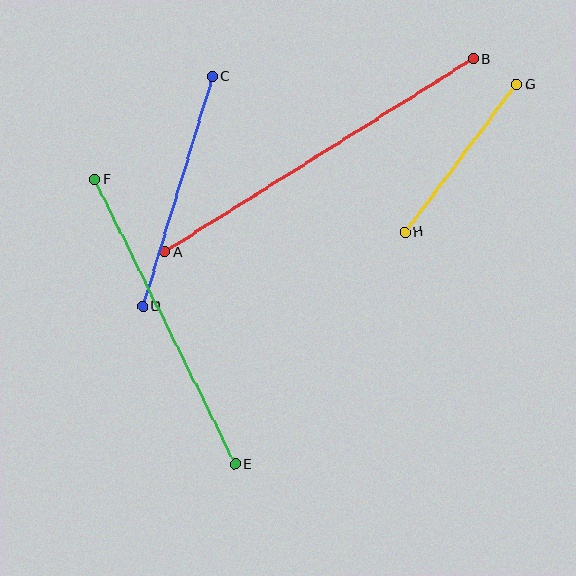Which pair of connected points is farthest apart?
Points A and B are farthest apart.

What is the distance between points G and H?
The distance is approximately 185 pixels.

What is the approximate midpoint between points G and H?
The midpoint is at approximately (461, 158) pixels.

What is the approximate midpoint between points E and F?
The midpoint is at approximately (165, 322) pixels.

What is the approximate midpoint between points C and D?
The midpoint is at approximately (178, 191) pixels.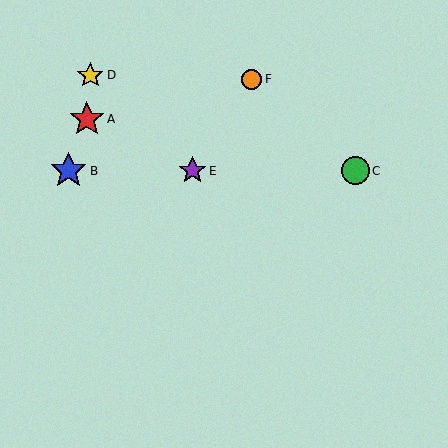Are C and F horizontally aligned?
No, C is at y≈171 and F is at y≈79.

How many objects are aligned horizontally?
3 objects (B, C, E) are aligned horizontally.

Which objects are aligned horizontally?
Objects B, C, E are aligned horizontally.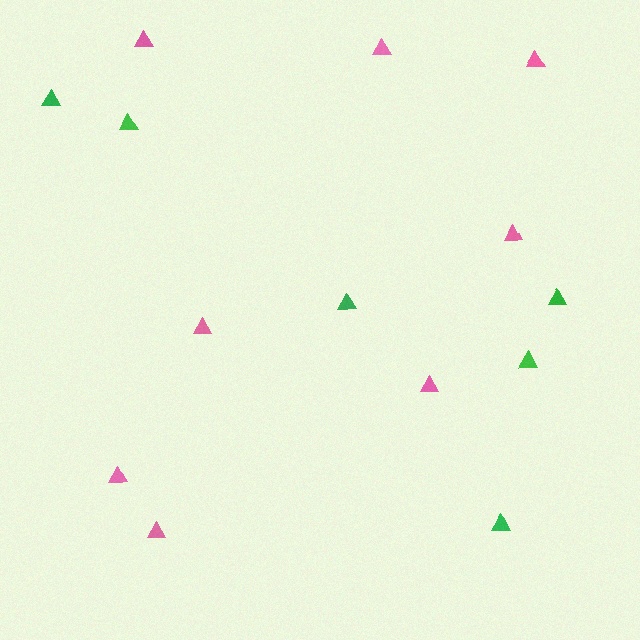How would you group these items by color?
There are 2 groups: one group of green triangles (6) and one group of pink triangles (8).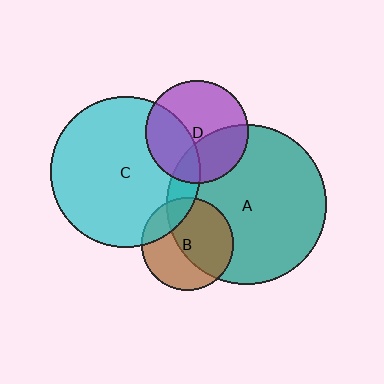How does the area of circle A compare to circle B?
Approximately 3.0 times.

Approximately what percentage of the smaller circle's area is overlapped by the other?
Approximately 35%.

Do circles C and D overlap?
Yes.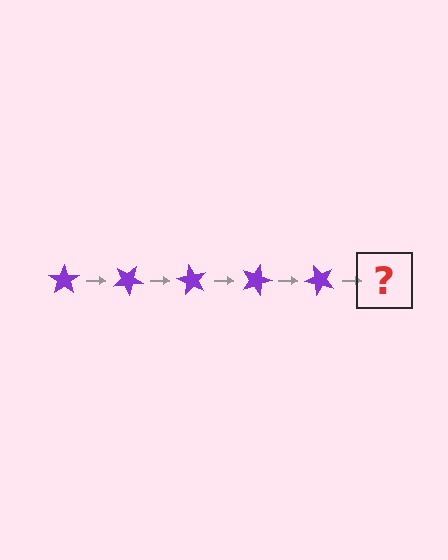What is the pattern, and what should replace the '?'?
The pattern is that the star rotates 30 degrees each step. The '?' should be a purple star rotated 150 degrees.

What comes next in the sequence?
The next element should be a purple star rotated 150 degrees.